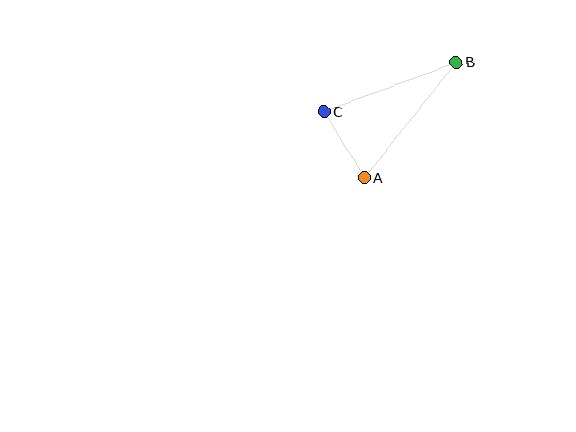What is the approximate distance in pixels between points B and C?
The distance between B and C is approximately 142 pixels.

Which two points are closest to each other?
Points A and C are closest to each other.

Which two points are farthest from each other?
Points A and B are farthest from each other.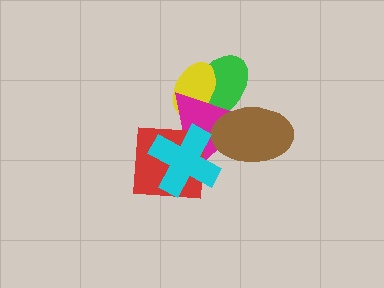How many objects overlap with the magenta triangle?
5 objects overlap with the magenta triangle.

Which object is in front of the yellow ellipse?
The magenta triangle is in front of the yellow ellipse.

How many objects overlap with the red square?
2 objects overlap with the red square.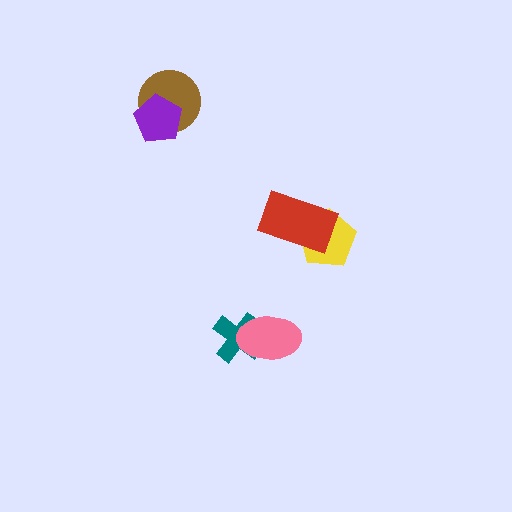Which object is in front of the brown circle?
The purple pentagon is in front of the brown circle.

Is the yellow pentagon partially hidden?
Yes, it is partially covered by another shape.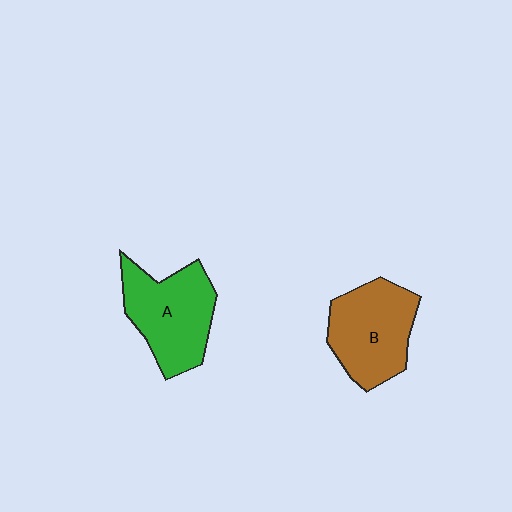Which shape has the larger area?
Shape A (green).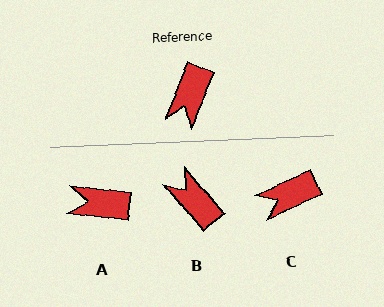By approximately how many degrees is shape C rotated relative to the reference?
Approximately 43 degrees clockwise.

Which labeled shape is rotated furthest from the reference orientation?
B, about 117 degrees away.